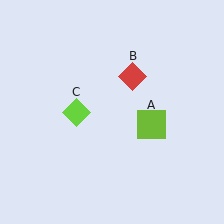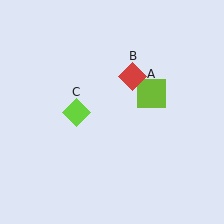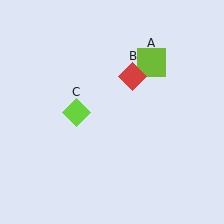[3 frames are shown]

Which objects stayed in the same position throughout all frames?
Red diamond (object B) and lime diamond (object C) remained stationary.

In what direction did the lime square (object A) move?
The lime square (object A) moved up.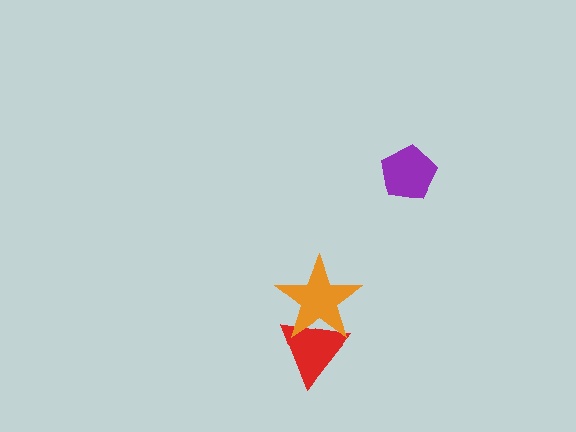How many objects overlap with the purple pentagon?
0 objects overlap with the purple pentagon.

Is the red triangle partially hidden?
Yes, it is partially covered by another shape.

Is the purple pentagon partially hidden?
No, no other shape covers it.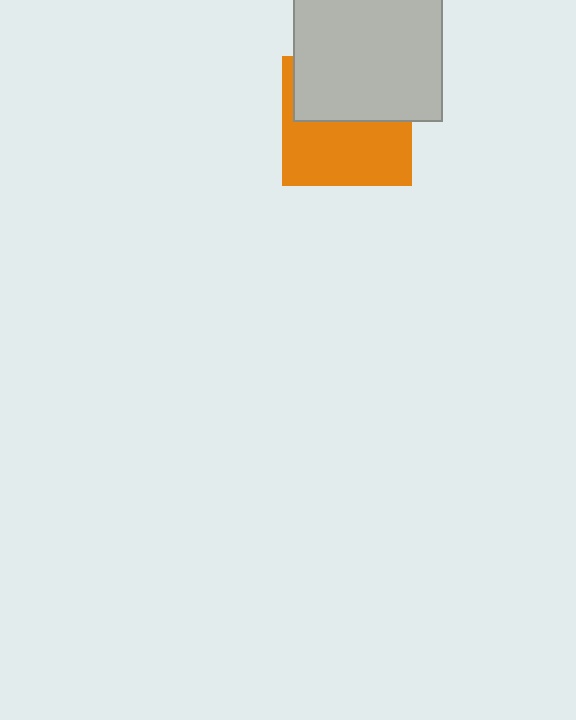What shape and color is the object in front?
The object in front is a light gray square.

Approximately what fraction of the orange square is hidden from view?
Roughly 46% of the orange square is hidden behind the light gray square.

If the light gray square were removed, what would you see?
You would see the complete orange square.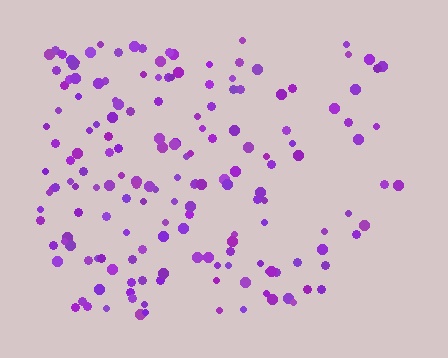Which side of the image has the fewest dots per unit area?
The right.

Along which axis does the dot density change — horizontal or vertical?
Horizontal.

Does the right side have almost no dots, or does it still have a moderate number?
Still a moderate number, just noticeably fewer than the left.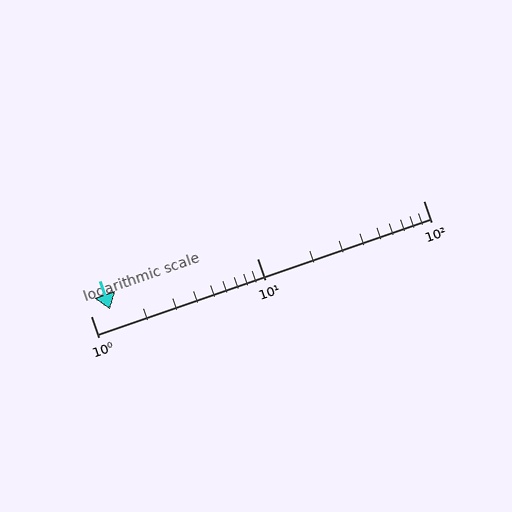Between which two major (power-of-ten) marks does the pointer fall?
The pointer is between 1 and 10.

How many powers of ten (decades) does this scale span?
The scale spans 2 decades, from 1 to 100.